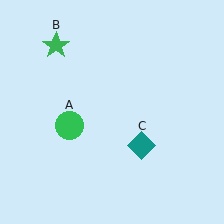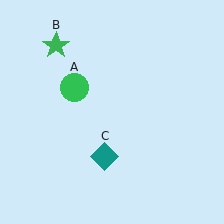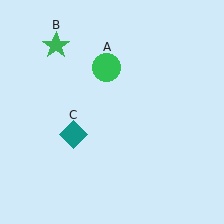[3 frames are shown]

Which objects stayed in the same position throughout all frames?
Green star (object B) remained stationary.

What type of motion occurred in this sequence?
The green circle (object A), teal diamond (object C) rotated clockwise around the center of the scene.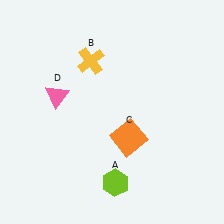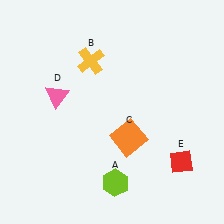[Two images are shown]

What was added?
A red diamond (E) was added in Image 2.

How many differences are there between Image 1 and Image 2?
There is 1 difference between the two images.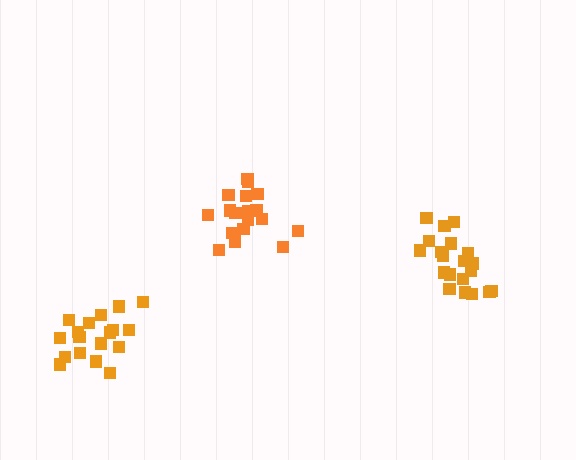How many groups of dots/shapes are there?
There are 3 groups.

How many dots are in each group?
Group 1: 18 dots, Group 2: 21 dots, Group 3: 18 dots (57 total).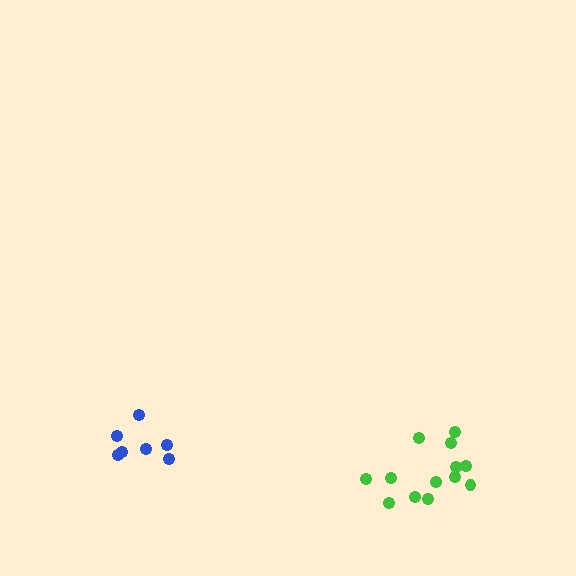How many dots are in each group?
Group 1: 7 dots, Group 2: 13 dots (20 total).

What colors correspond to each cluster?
The clusters are colored: blue, green.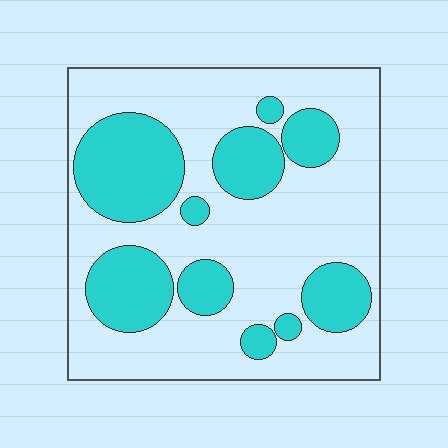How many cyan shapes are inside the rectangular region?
10.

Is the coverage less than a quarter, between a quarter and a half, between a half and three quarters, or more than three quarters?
Between a quarter and a half.